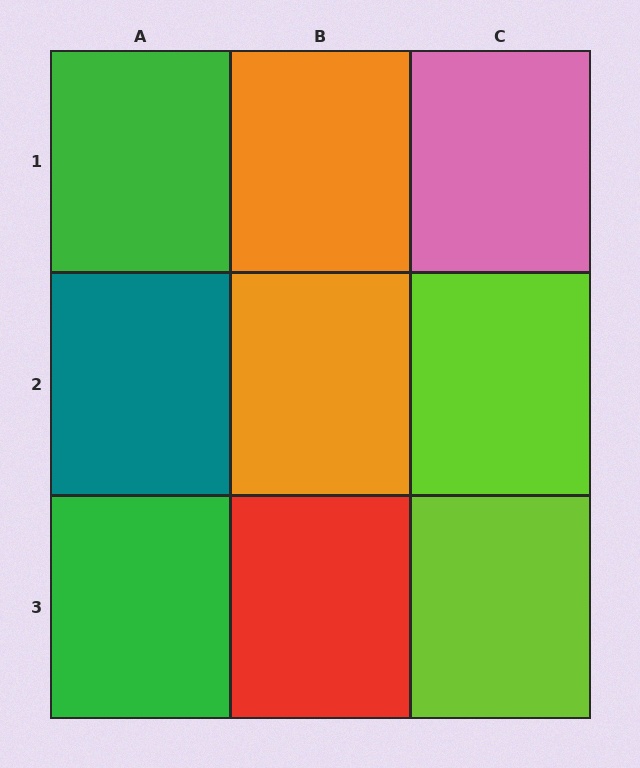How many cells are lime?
2 cells are lime.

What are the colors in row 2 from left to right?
Teal, orange, lime.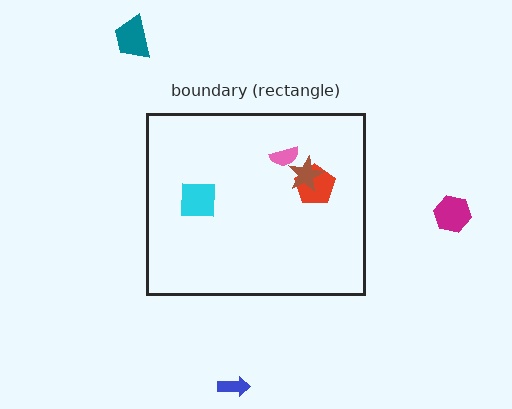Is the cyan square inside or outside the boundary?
Inside.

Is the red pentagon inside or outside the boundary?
Inside.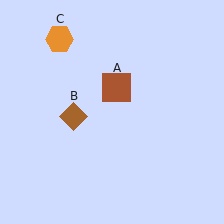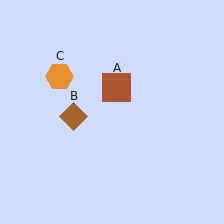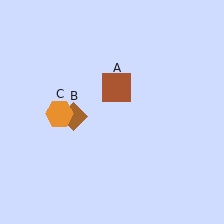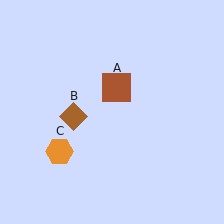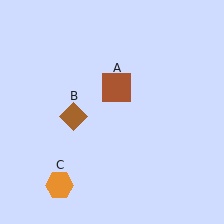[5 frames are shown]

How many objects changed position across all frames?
1 object changed position: orange hexagon (object C).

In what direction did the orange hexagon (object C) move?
The orange hexagon (object C) moved down.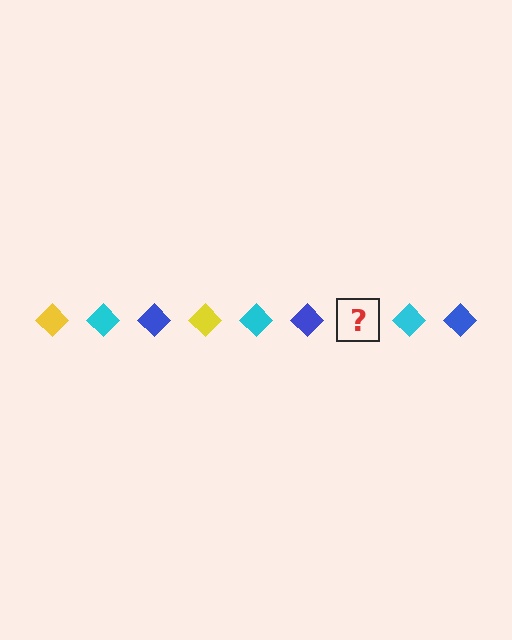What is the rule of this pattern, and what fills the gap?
The rule is that the pattern cycles through yellow, cyan, blue diamonds. The gap should be filled with a yellow diamond.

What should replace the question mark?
The question mark should be replaced with a yellow diamond.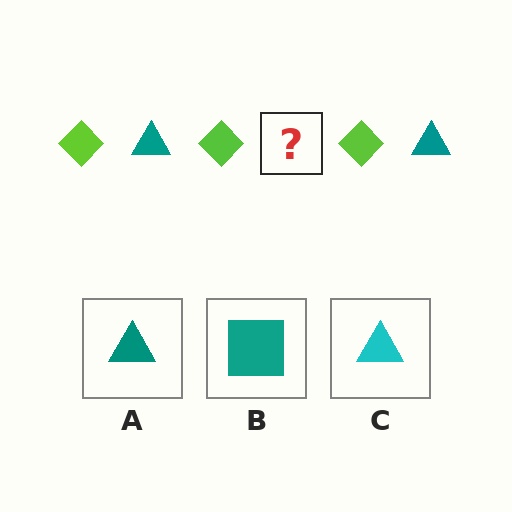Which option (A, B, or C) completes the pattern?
A.